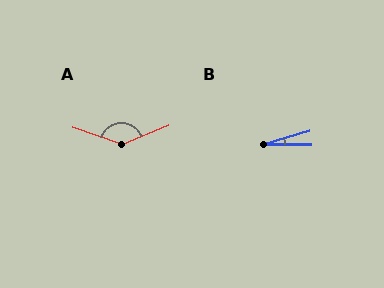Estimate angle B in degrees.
Approximately 16 degrees.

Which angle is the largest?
A, at approximately 138 degrees.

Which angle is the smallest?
B, at approximately 16 degrees.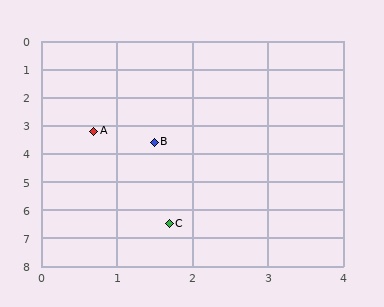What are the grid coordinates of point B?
Point B is at approximately (1.5, 3.6).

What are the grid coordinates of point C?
Point C is at approximately (1.7, 6.5).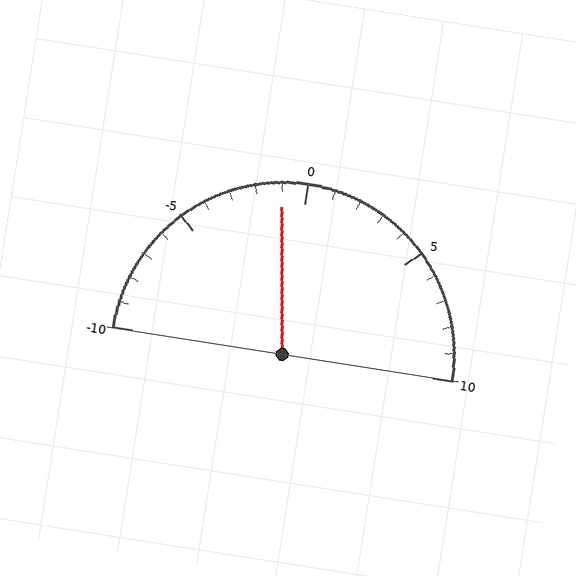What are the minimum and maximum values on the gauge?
The gauge ranges from -10 to 10.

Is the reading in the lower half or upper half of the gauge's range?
The reading is in the lower half of the range (-10 to 10).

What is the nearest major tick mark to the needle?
The nearest major tick mark is 0.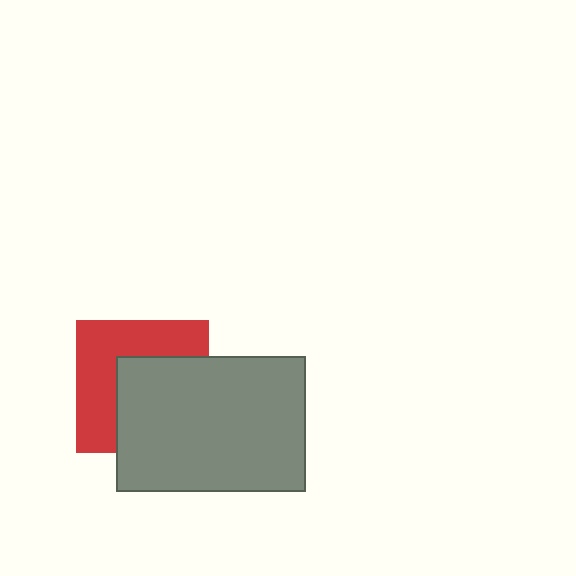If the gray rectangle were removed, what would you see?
You would see the complete red square.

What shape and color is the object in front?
The object in front is a gray rectangle.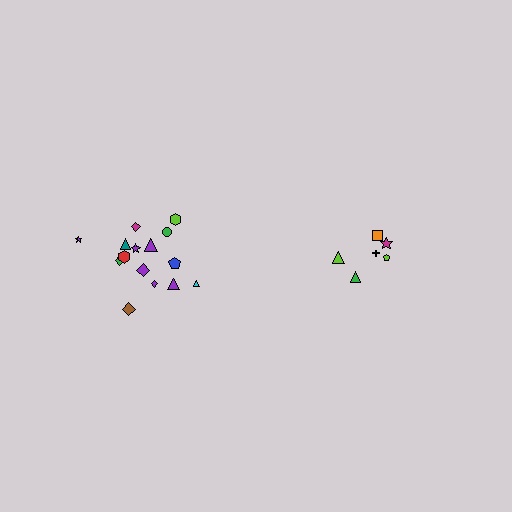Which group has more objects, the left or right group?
The left group.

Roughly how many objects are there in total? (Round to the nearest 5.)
Roughly 20 objects in total.